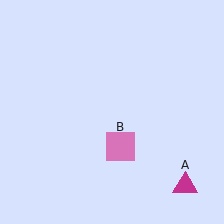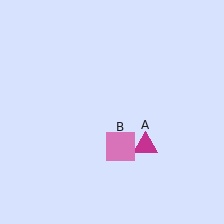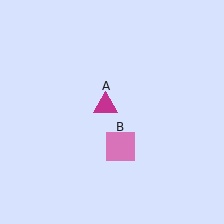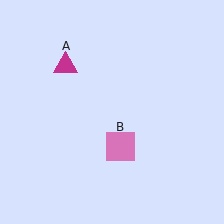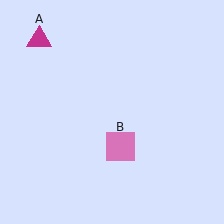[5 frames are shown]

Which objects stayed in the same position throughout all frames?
Pink square (object B) remained stationary.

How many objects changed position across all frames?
1 object changed position: magenta triangle (object A).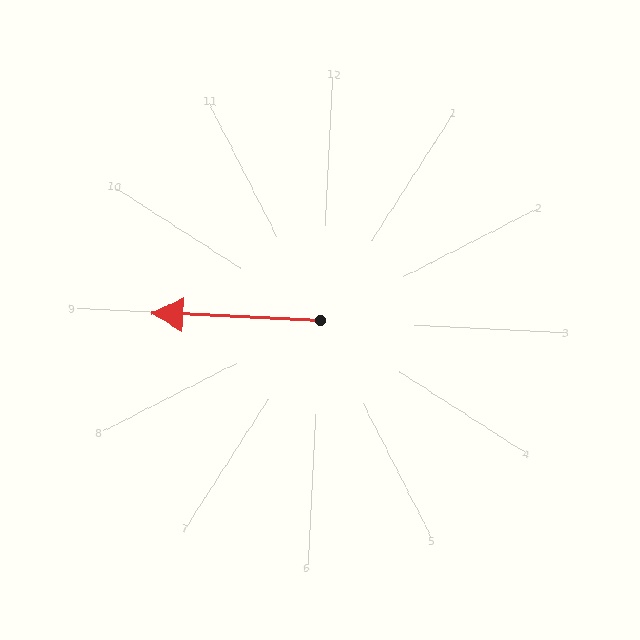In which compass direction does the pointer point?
West.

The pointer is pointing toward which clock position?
Roughly 9 o'clock.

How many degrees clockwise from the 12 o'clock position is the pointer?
Approximately 269 degrees.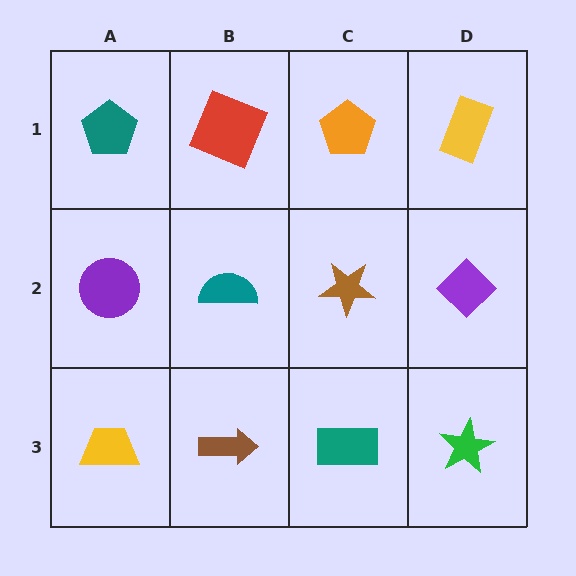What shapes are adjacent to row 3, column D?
A purple diamond (row 2, column D), a teal rectangle (row 3, column C).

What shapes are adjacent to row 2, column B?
A red square (row 1, column B), a brown arrow (row 3, column B), a purple circle (row 2, column A), a brown star (row 2, column C).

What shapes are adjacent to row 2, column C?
An orange pentagon (row 1, column C), a teal rectangle (row 3, column C), a teal semicircle (row 2, column B), a purple diamond (row 2, column D).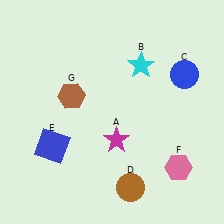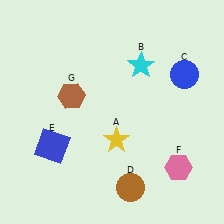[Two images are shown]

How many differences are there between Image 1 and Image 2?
There is 1 difference between the two images.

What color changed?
The star (A) changed from magenta in Image 1 to yellow in Image 2.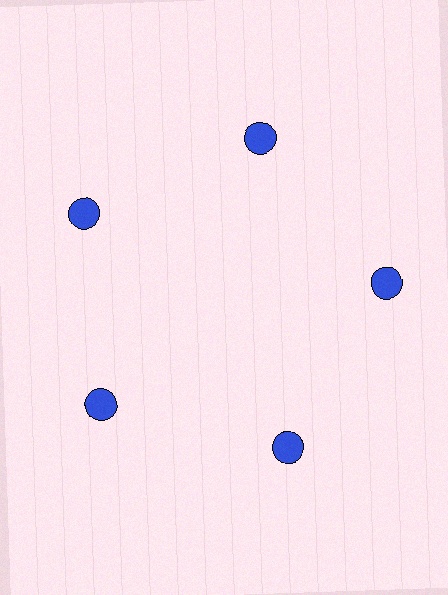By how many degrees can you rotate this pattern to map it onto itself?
The pattern maps onto itself every 72 degrees of rotation.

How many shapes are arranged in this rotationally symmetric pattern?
There are 5 shapes, arranged in 5 groups of 1.